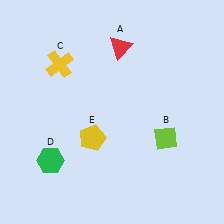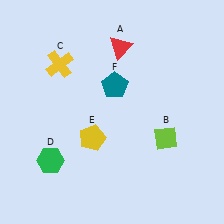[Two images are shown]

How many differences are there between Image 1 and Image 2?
There is 1 difference between the two images.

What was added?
A teal pentagon (F) was added in Image 2.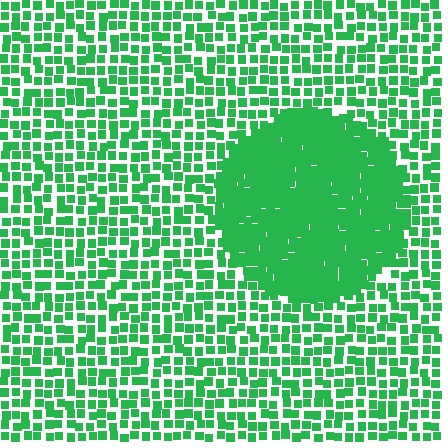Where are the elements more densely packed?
The elements are more densely packed inside the circle boundary.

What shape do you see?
I see a circle.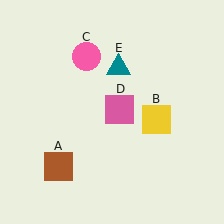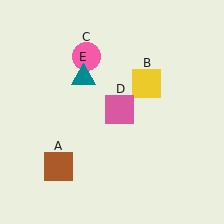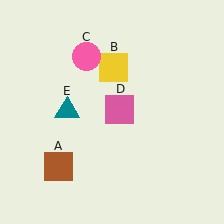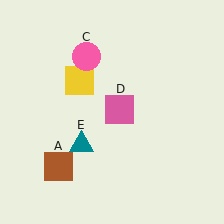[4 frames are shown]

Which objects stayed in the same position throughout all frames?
Brown square (object A) and pink circle (object C) and pink square (object D) remained stationary.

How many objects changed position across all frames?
2 objects changed position: yellow square (object B), teal triangle (object E).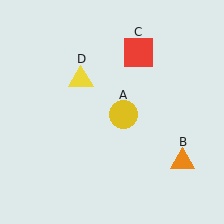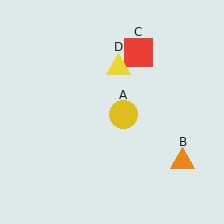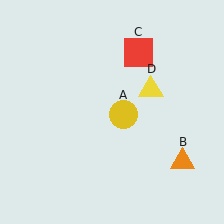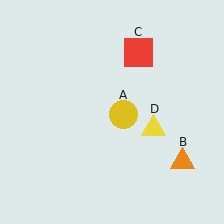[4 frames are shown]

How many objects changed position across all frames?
1 object changed position: yellow triangle (object D).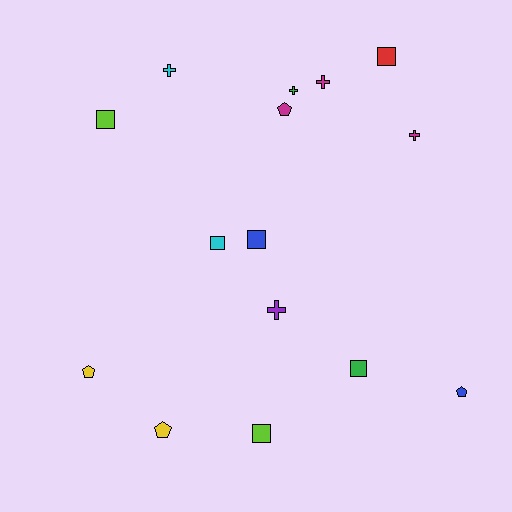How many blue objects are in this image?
There are 2 blue objects.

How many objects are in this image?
There are 15 objects.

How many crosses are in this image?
There are 5 crosses.